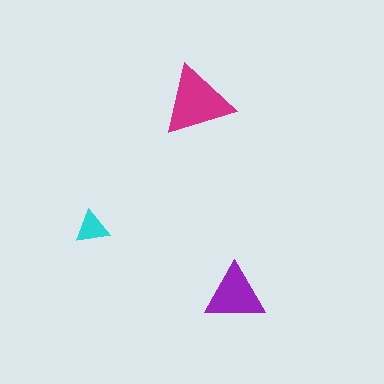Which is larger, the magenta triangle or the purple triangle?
The magenta one.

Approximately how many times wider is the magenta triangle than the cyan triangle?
About 2 times wider.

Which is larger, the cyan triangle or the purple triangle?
The purple one.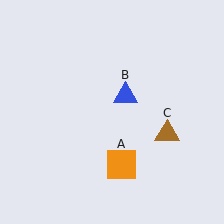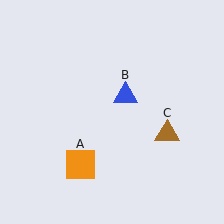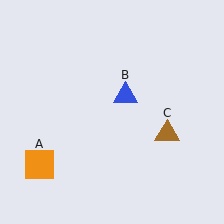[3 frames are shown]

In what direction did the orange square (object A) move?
The orange square (object A) moved left.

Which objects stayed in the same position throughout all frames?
Blue triangle (object B) and brown triangle (object C) remained stationary.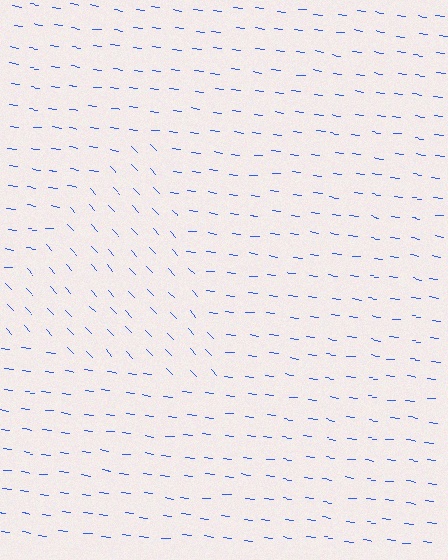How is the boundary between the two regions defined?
The boundary is defined purely by a change in line orientation (approximately 40 degrees difference). All lines are the same color and thickness.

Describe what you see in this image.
The image is filled with small blue line segments. A triangle region in the image has lines oriented differently from the surrounding lines, creating a visible texture boundary.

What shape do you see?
I see a triangle.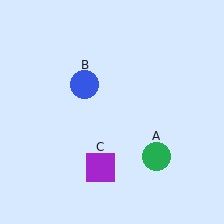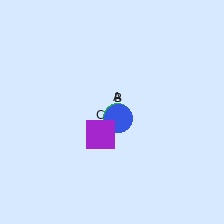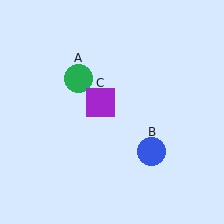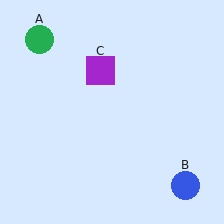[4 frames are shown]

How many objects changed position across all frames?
3 objects changed position: green circle (object A), blue circle (object B), purple square (object C).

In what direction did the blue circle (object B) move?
The blue circle (object B) moved down and to the right.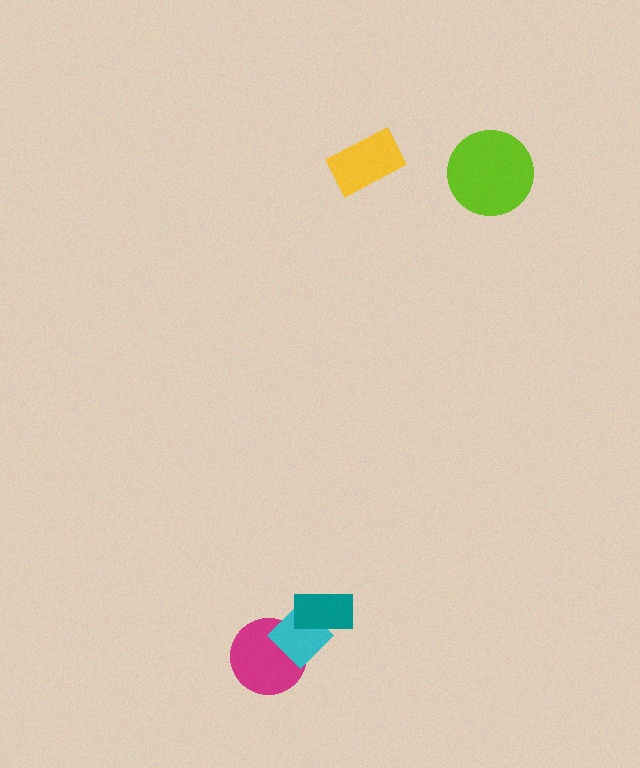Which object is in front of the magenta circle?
The cyan diamond is in front of the magenta circle.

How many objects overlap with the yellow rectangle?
0 objects overlap with the yellow rectangle.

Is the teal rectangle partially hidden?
No, no other shape covers it.